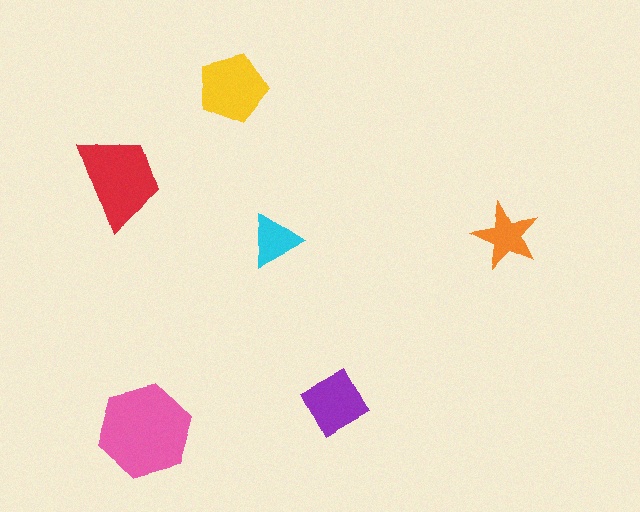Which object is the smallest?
The cyan triangle.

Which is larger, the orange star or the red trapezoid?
The red trapezoid.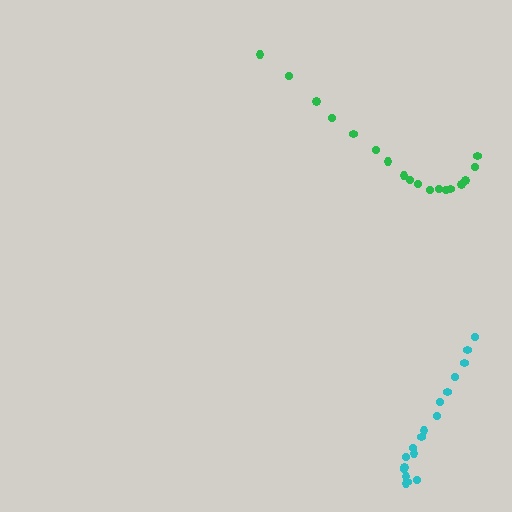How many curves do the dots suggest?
There are 2 distinct paths.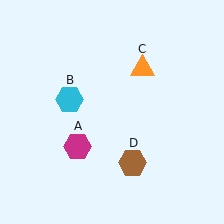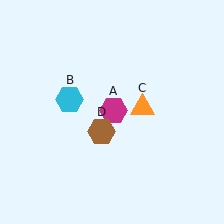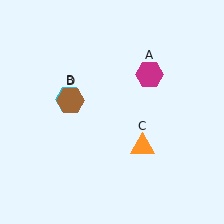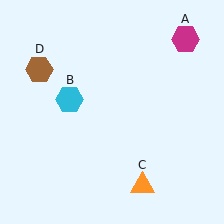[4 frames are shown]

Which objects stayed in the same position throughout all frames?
Cyan hexagon (object B) remained stationary.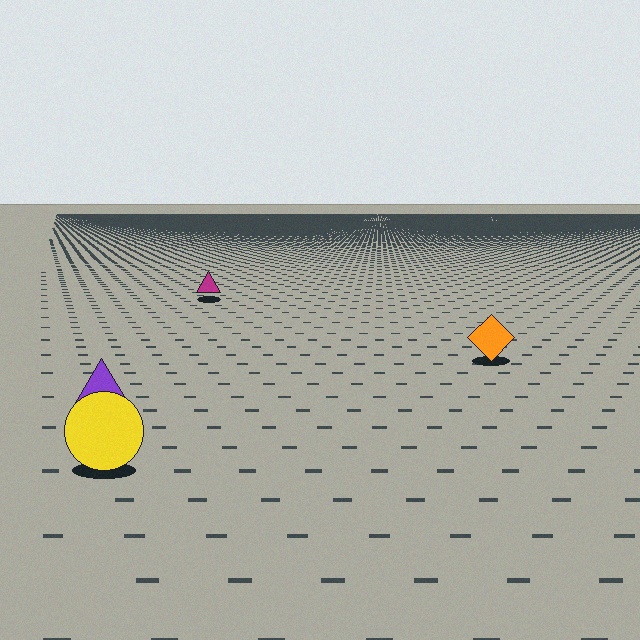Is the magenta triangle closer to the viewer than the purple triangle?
No. The purple triangle is closer — you can tell from the texture gradient: the ground texture is coarser near it.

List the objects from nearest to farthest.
From nearest to farthest: the yellow circle, the purple triangle, the orange diamond, the magenta triangle.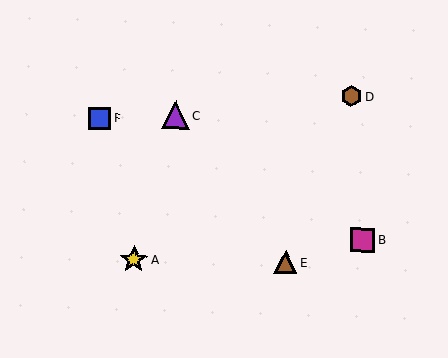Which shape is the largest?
The yellow star (labeled A) is the largest.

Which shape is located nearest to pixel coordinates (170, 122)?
The purple triangle (labeled C) at (176, 115) is nearest to that location.